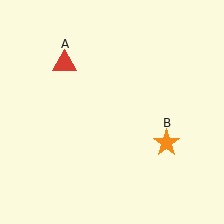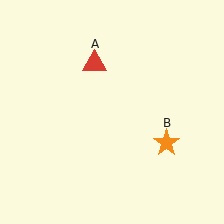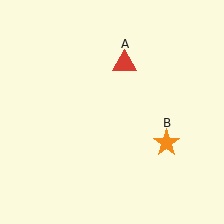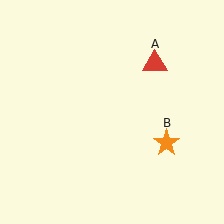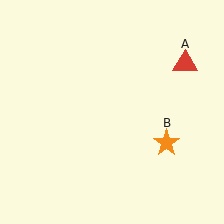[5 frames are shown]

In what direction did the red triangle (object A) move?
The red triangle (object A) moved right.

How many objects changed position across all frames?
1 object changed position: red triangle (object A).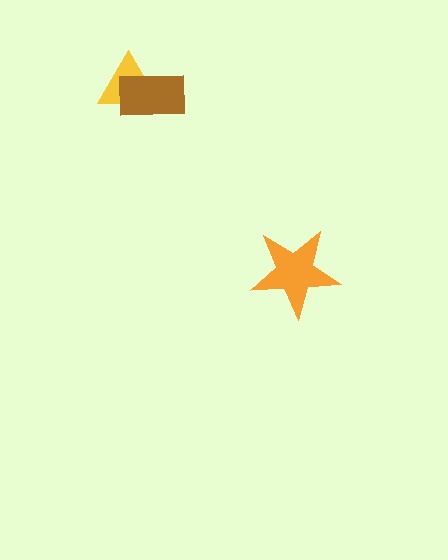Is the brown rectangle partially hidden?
No, no other shape covers it.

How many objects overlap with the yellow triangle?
1 object overlaps with the yellow triangle.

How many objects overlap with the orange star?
0 objects overlap with the orange star.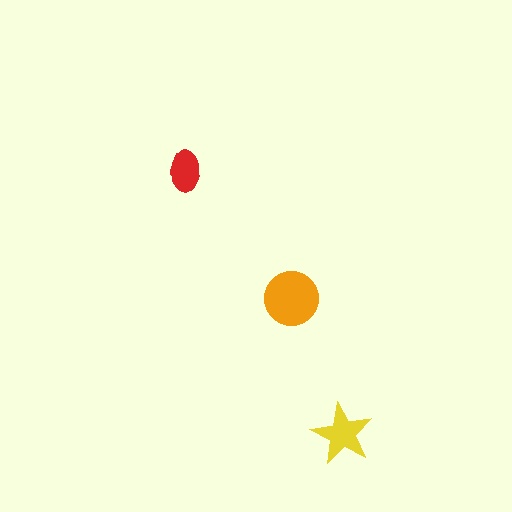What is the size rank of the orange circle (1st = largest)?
1st.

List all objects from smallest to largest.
The red ellipse, the yellow star, the orange circle.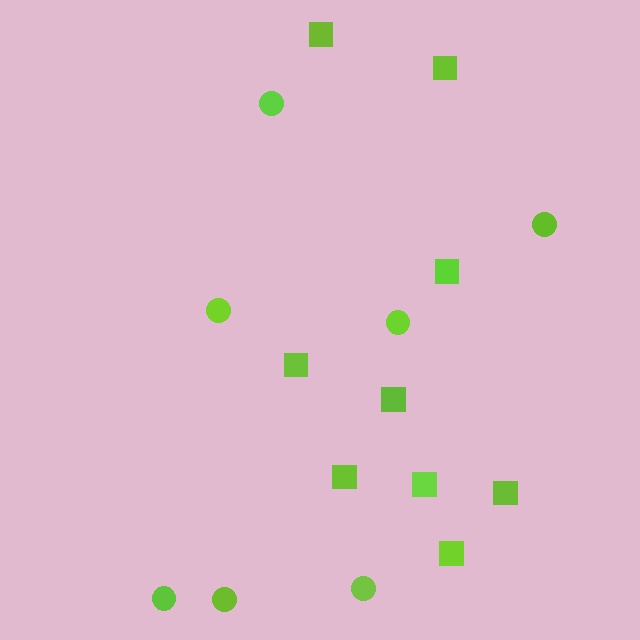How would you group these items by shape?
There are 2 groups: one group of circles (7) and one group of squares (9).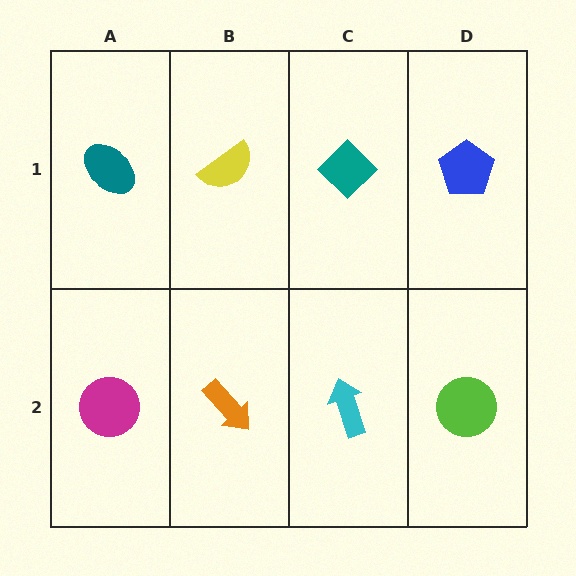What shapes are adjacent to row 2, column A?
A teal ellipse (row 1, column A), an orange arrow (row 2, column B).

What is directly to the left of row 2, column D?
A cyan arrow.